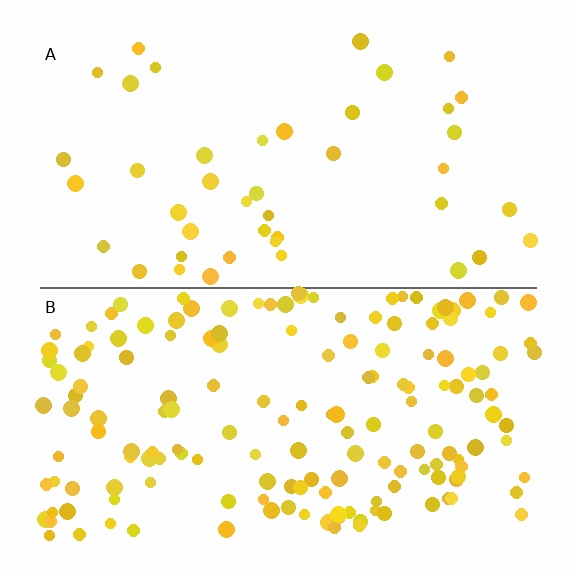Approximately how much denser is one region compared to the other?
Approximately 3.8× — region B over region A.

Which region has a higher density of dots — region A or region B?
B (the bottom).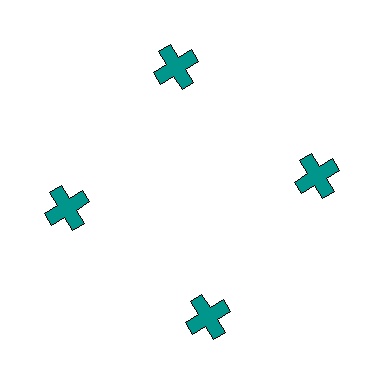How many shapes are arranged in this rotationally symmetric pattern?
There are 4 shapes, arranged in 4 groups of 1.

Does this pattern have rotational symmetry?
Yes, this pattern has 4-fold rotational symmetry. It looks the same after rotating 90 degrees around the center.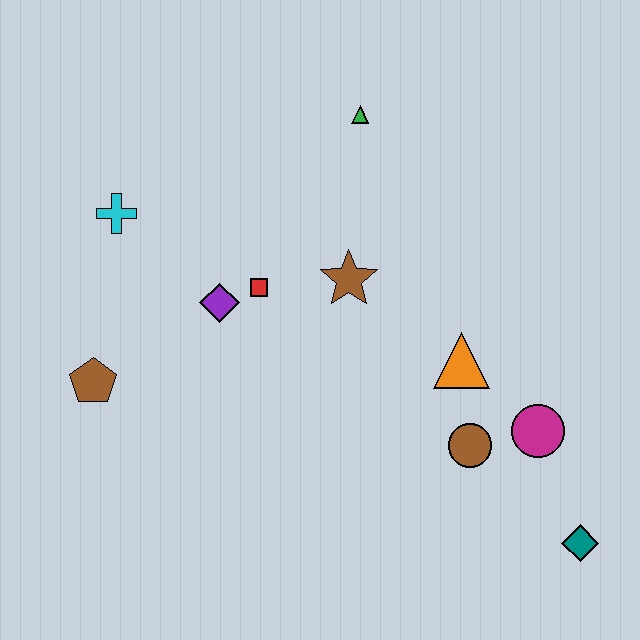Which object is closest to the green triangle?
The brown star is closest to the green triangle.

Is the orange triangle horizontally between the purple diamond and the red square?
No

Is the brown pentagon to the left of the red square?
Yes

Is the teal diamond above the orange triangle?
No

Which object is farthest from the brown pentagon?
The teal diamond is farthest from the brown pentagon.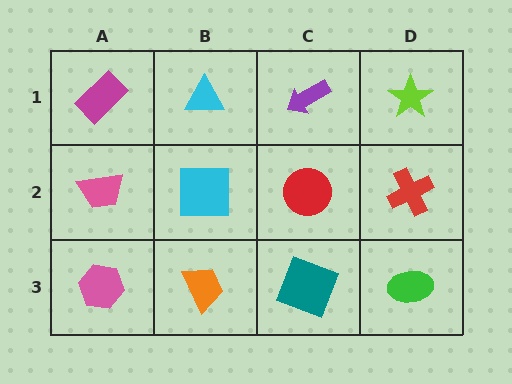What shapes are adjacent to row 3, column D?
A red cross (row 2, column D), a teal square (row 3, column C).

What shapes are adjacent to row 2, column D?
A lime star (row 1, column D), a green ellipse (row 3, column D), a red circle (row 2, column C).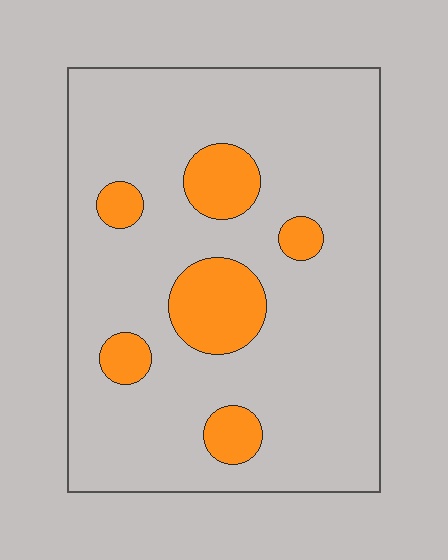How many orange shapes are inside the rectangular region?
6.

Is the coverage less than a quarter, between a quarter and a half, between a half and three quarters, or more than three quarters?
Less than a quarter.